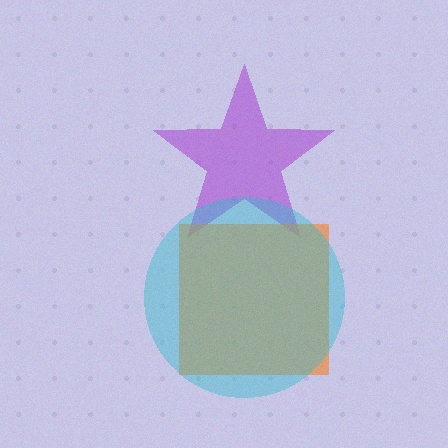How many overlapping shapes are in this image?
There are 3 overlapping shapes in the image.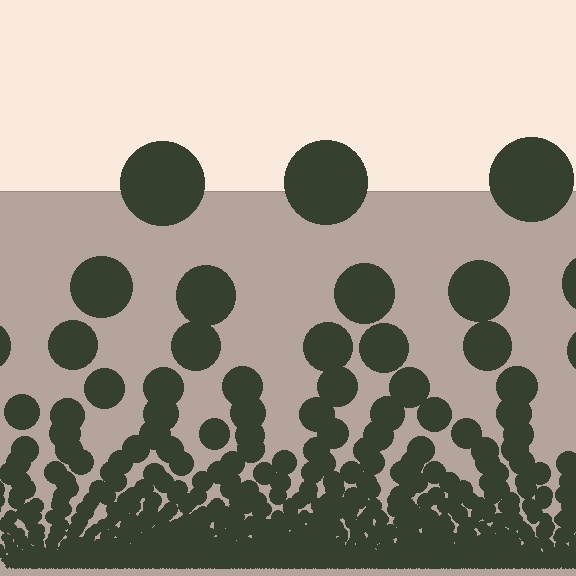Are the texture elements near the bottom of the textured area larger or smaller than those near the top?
Smaller. The gradient is inverted — elements near the bottom are smaller and denser.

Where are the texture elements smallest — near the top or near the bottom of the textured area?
Near the bottom.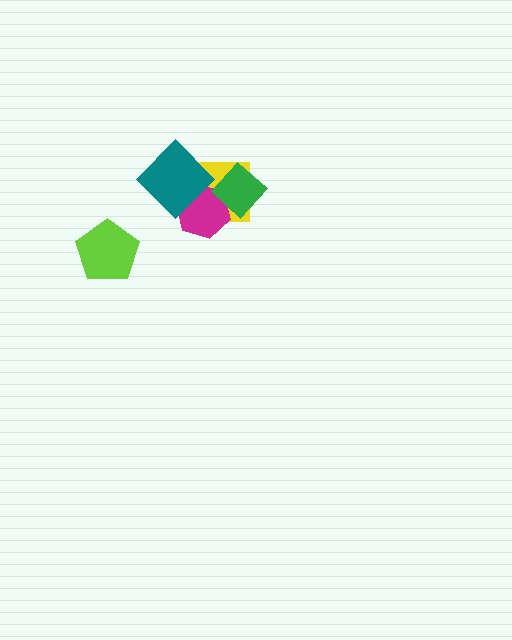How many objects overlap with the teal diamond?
2 objects overlap with the teal diamond.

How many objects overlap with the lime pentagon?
0 objects overlap with the lime pentagon.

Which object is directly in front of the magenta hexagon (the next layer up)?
The green diamond is directly in front of the magenta hexagon.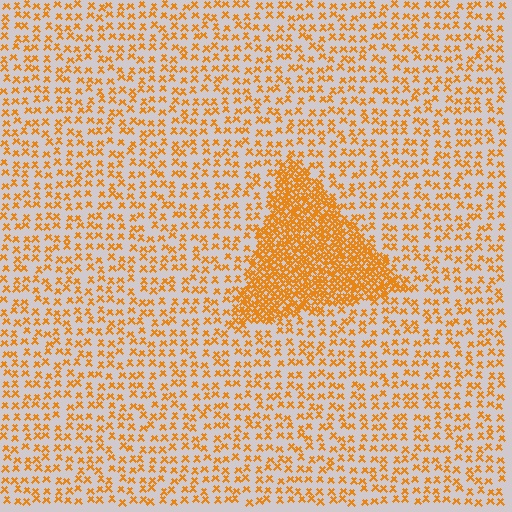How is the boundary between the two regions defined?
The boundary is defined by a change in element density (approximately 3.1x ratio). All elements are the same color, size, and shape.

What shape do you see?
I see a triangle.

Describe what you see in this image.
The image contains small orange elements arranged at two different densities. A triangle-shaped region is visible where the elements are more densely packed than the surrounding area.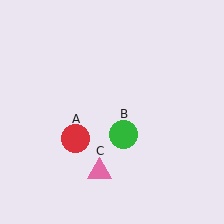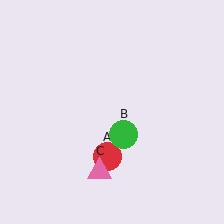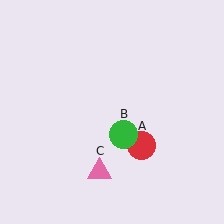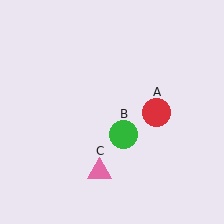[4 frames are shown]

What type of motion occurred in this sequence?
The red circle (object A) rotated counterclockwise around the center of the scene.